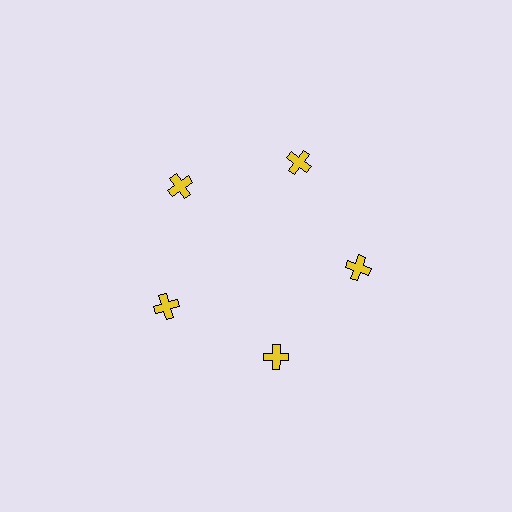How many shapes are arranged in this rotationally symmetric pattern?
There are 5 shapes, arranged in 5 groups of 1.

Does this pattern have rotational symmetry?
Yes, this pattern has 5-fold rotational symmetry. It looks the same after rotating 72 degrees around the center.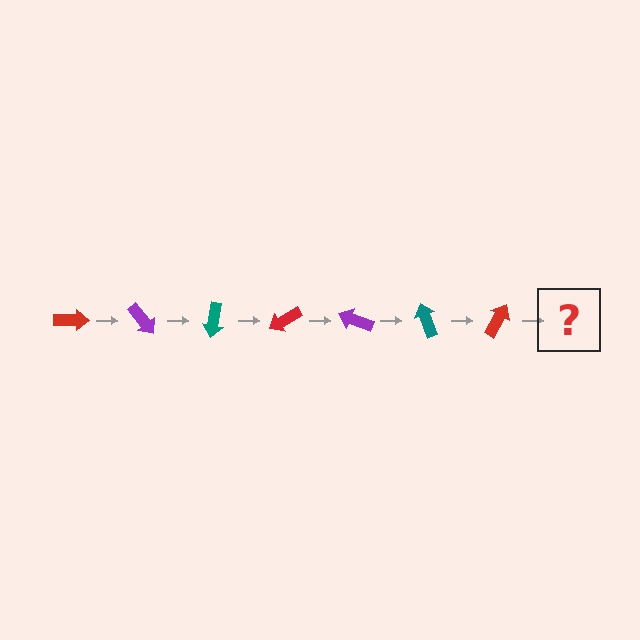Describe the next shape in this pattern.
It should be a purple arrow, rotated 350 degrees from the start.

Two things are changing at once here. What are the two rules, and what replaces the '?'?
The two rules are that it rotates 50 degrees each step and the color cycles through red, purple, and teal. The '?' should be a purple arrow, rotated 350 degrees from the start.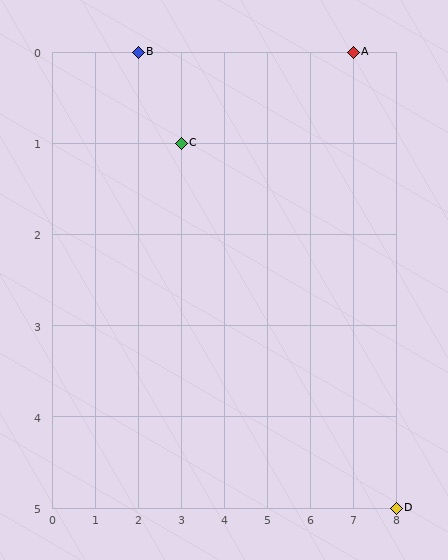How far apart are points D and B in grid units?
Points D and B are 6 columns and 5 rows apart (about 7.8 grid units diagonally).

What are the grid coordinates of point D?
Point D is at grid coordinates (8, 5).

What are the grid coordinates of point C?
Point C is at grid coordinates (3, 1).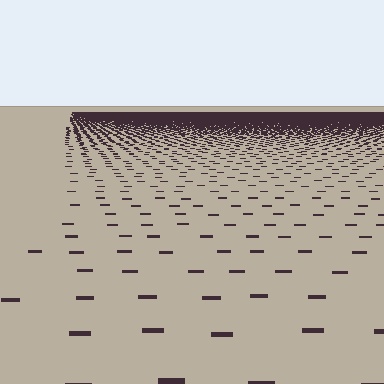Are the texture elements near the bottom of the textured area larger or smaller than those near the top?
Larger. Near the bottom, elements are closer to the viewer and appear at a bigger on-screen size.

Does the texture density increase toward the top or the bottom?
Density increases toward the top.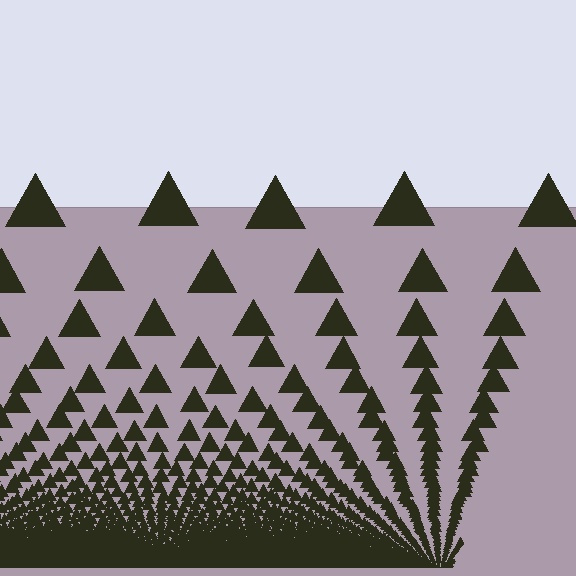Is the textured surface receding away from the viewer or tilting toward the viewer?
The surface appears to tilt toward the viewer. Texture elements get larger and sparser toward the top.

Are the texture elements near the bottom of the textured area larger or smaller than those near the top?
Smaller. The gradient is inverted — elements near the bottom are smaller and denser.